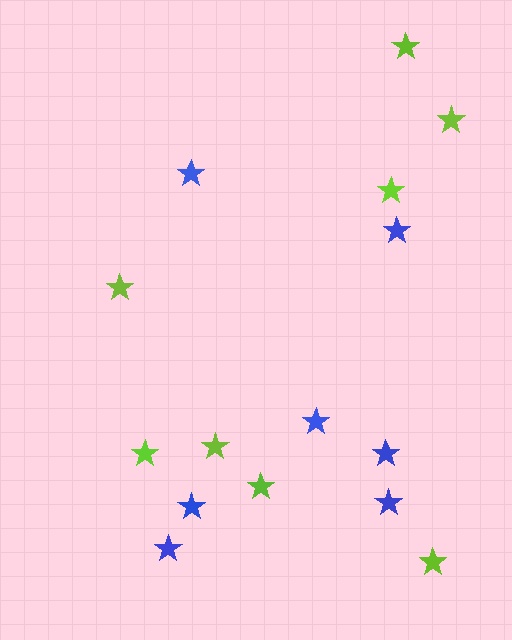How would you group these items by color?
There are 2 groups: one group of lime stars (8) and one group of blue stars (7).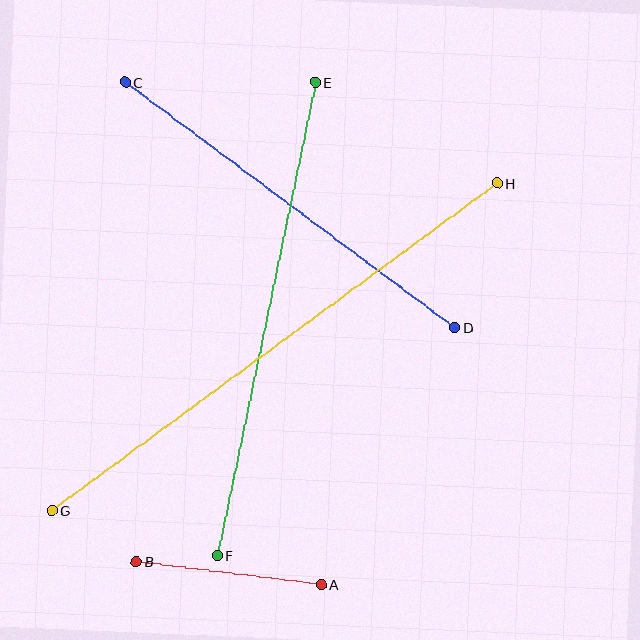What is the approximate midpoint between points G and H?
The midpoint is at approximately (274, 347) pixels.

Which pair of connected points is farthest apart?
Points G and H are farthest apart.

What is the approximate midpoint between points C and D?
The midpoint is at approximately (290, 205) pixels.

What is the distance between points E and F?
The distance is approximately 484 pixels.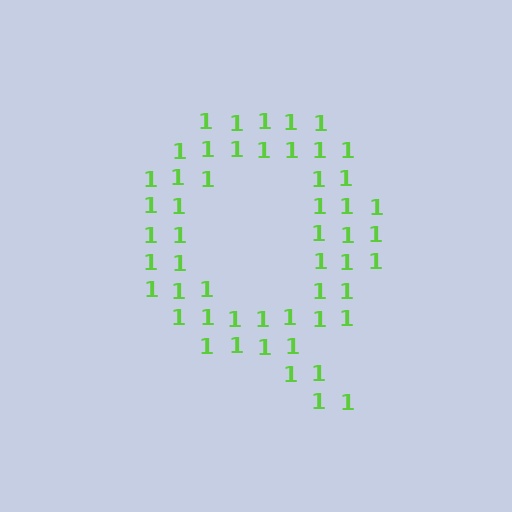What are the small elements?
The small elements are digit 1's.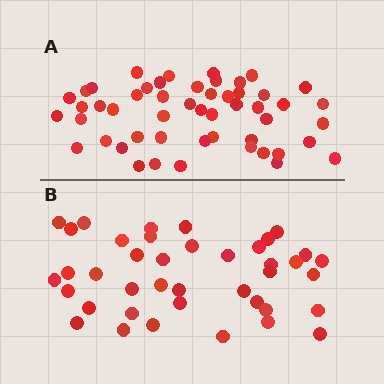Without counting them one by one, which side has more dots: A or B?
Region A (the top region) has more dots.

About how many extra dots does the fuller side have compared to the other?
Region A has roughly 12 or so more dots than region B.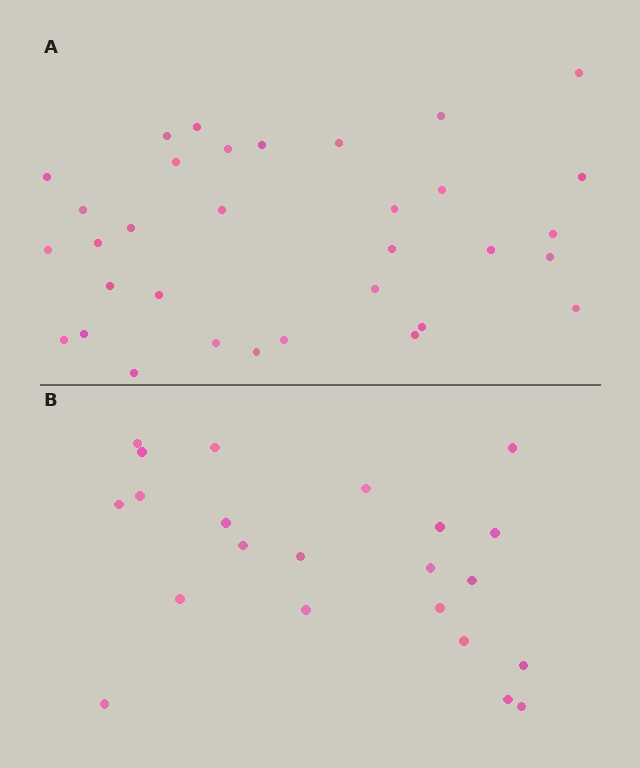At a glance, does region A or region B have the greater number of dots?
Region A (the top region) has more dots.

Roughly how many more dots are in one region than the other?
Region A has roughly 12 or so more dots than region B.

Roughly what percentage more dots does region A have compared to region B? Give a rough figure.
About 50% more.